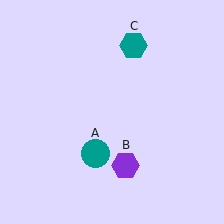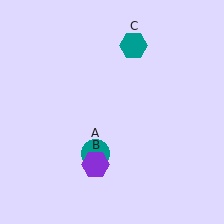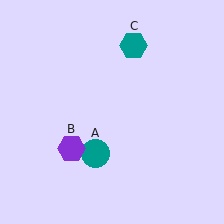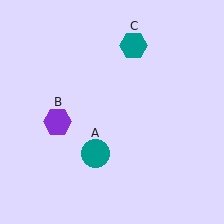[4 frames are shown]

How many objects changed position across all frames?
1 object changed position: purple hexagon (object B).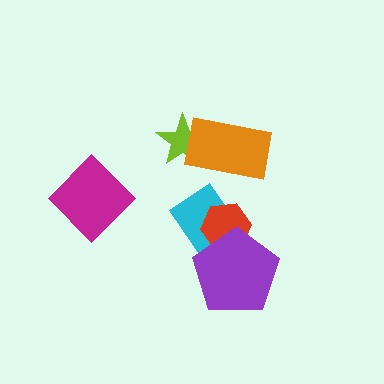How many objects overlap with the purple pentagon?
2 objects overlap with the purple pentagon.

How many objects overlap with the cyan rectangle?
2 objects overlap with the cyan rectangle.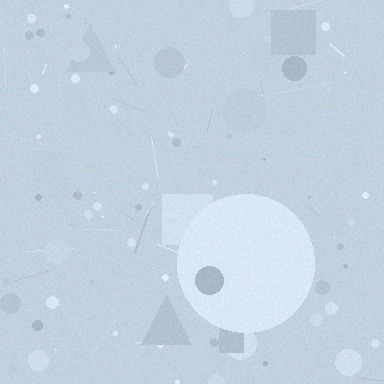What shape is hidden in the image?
A circle is hidden in the image.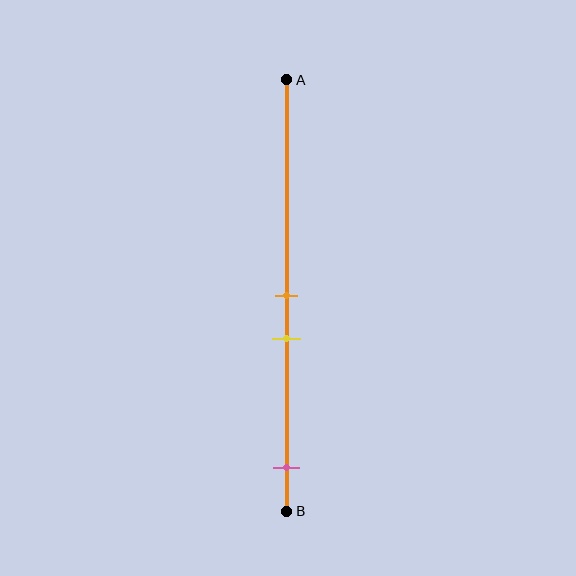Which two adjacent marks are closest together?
The orange and yellow marks are the closest adjacent pair.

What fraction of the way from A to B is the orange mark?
The orange mark is approximately 50% (0.5) of the way from A to B.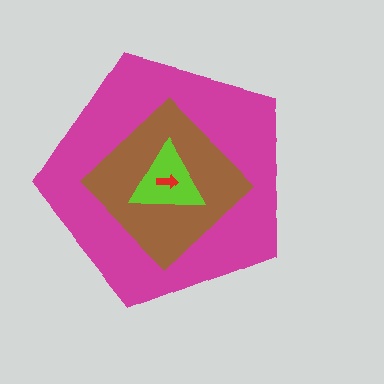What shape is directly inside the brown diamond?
The lime triangle.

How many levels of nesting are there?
4.